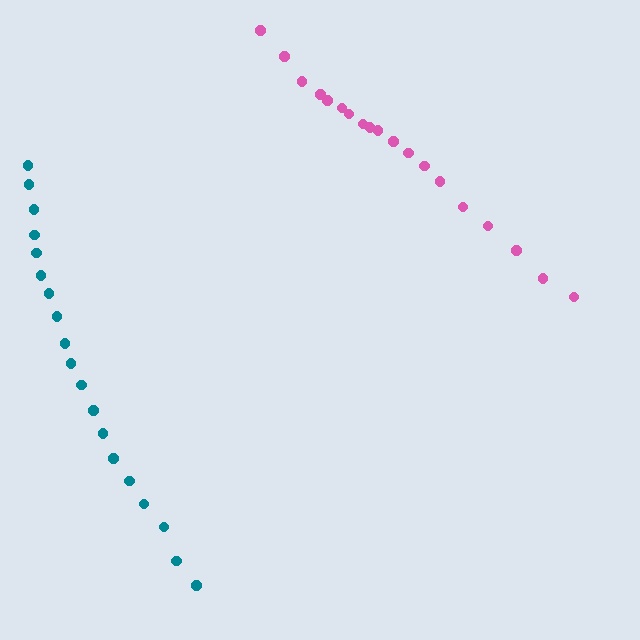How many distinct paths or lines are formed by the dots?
There are 2 distinct paths.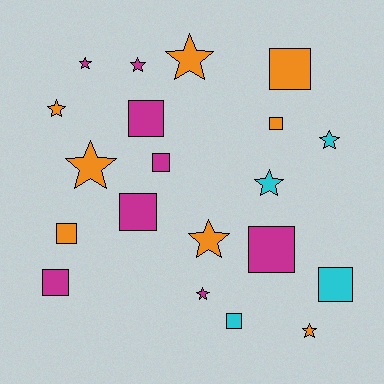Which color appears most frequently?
Magenta, with 8 objects.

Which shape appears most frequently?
Square, with 10 objects.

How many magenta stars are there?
There are 3 magenta stars.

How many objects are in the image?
There are 20 objects.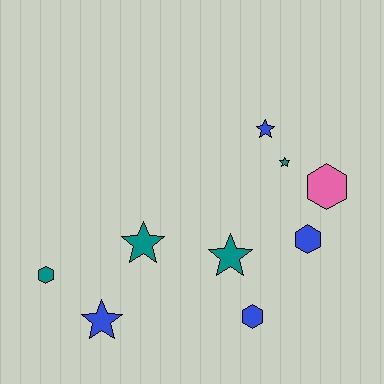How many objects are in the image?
There are 9 objects.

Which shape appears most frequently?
Star, with 5 objects.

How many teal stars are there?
There are 3 teal stars.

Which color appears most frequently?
Teal, with 4 objects.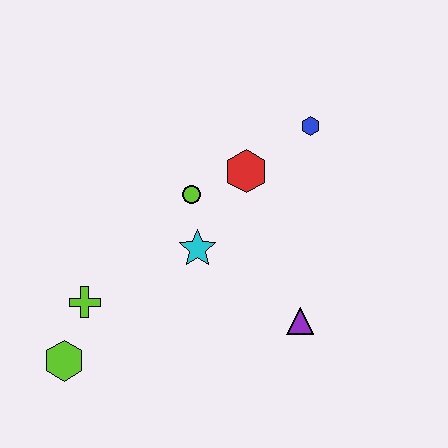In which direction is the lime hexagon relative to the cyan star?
The lime hexagon is to the left of the cyan star.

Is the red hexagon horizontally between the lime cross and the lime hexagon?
No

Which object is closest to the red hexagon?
The lime circle is closest to the red hexagon.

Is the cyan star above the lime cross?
Yes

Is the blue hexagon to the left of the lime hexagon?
No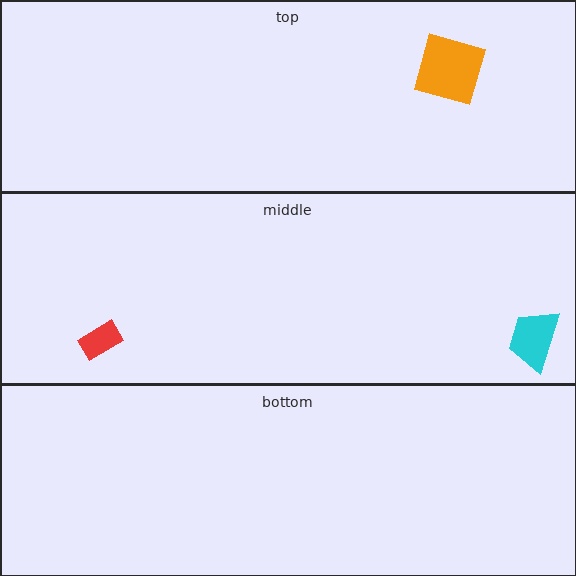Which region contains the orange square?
The top region.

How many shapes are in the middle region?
2.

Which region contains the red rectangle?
The middle region.